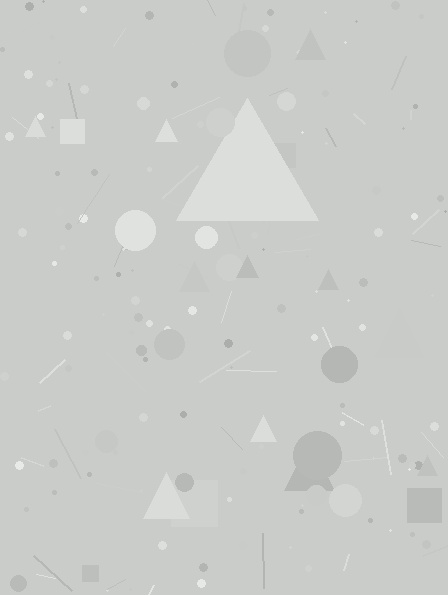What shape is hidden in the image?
A triangle is hidden in the image.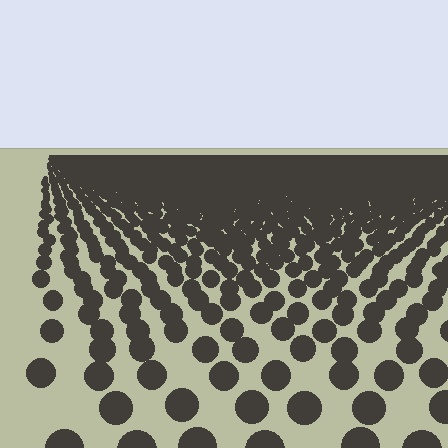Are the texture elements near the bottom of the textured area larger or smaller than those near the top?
Larger. Near the bottom, elements are closer to the viewer and appear at a bigger on-screen size.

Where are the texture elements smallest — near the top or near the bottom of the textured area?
Near the top.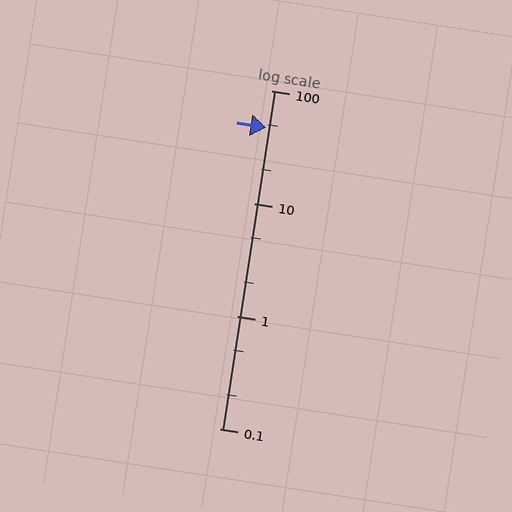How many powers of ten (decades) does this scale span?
The scale spans 3 decades, from 0.1 to 100.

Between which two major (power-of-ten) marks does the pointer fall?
The pointer is between 10 and 100.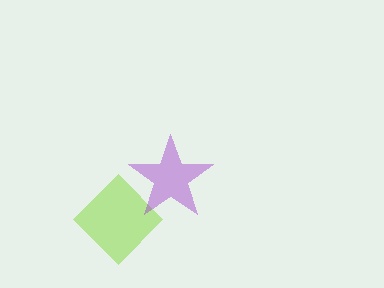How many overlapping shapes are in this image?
There are 2 overlapping shapes in the image.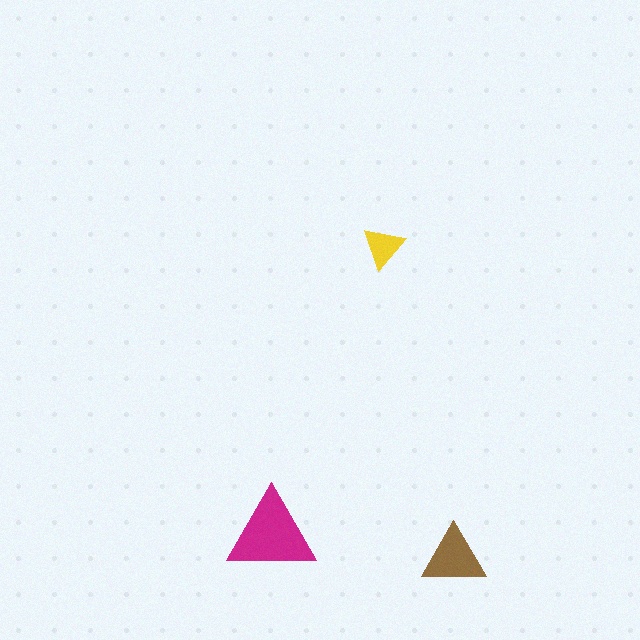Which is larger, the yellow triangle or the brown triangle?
The brown one.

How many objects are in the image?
There are 3 objects in the image.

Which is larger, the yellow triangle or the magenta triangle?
The magenta one.